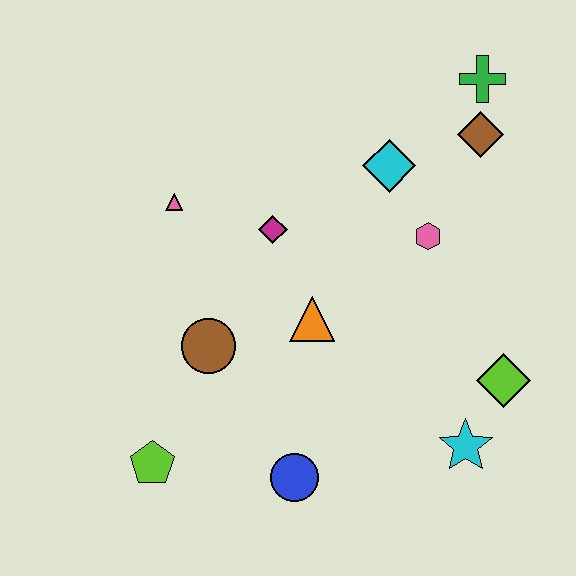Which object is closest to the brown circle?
The orange triangle is closest to the brown circle.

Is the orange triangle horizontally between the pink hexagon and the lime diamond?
No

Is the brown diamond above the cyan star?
Yes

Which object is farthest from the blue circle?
The green cross is farthest from the blue circle.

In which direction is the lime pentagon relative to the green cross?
The lime pentagon is below the green cross.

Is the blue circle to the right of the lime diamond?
No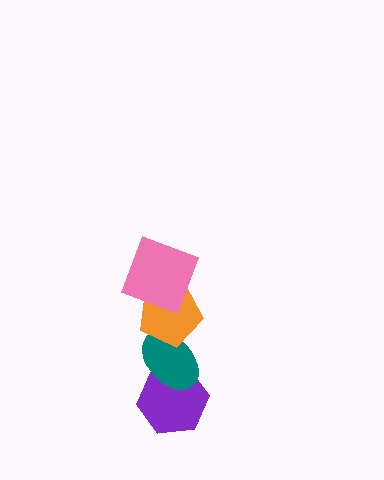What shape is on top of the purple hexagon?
The teal ellipse is on top of the purple hexagon.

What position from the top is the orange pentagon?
The orange pentagon is 2nd from the top.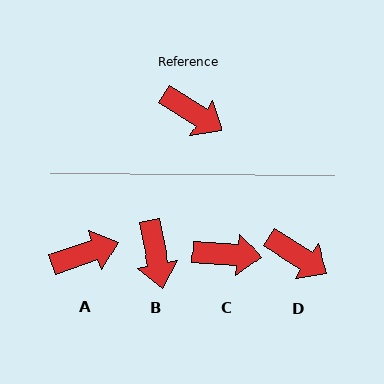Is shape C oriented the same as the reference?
No, it is off by about 29 degrees.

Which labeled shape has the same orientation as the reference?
D.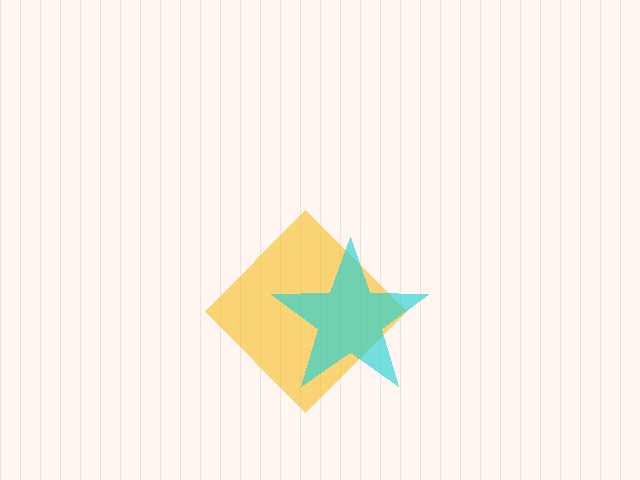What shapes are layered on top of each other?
The layered shapes are: a yellow diamond, a cyan star.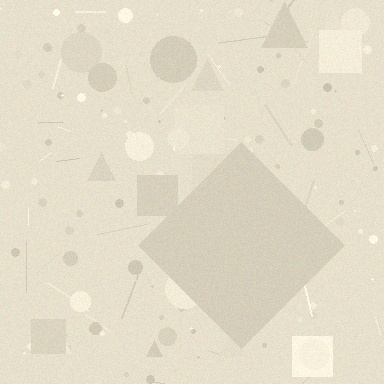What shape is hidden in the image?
A diamond is hidden in the image.